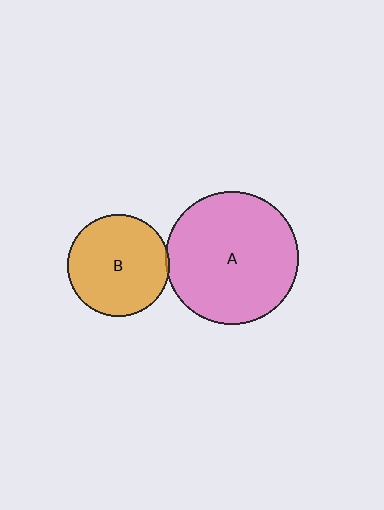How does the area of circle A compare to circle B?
Approximately 1.7 times.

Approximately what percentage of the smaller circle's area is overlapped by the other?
Approximately 5%.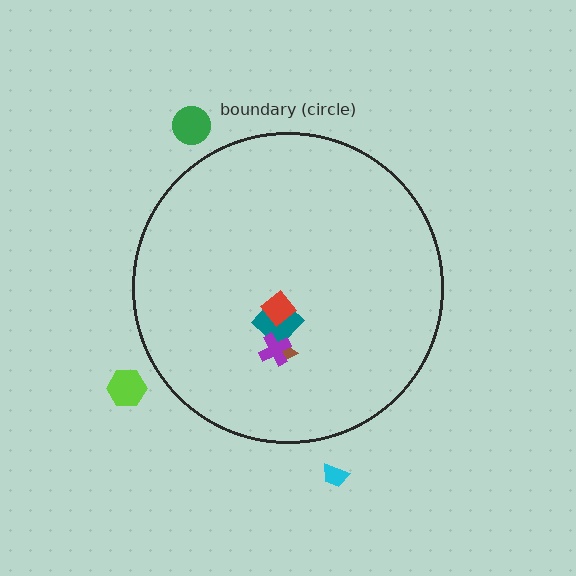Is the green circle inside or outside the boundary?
Outside.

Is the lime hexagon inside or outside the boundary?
Outside.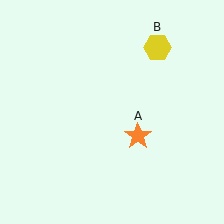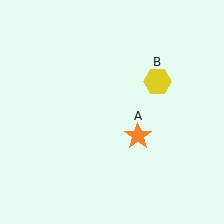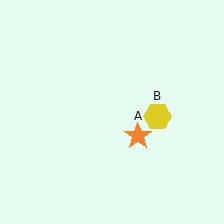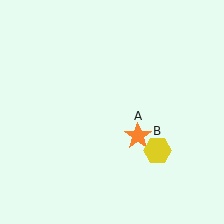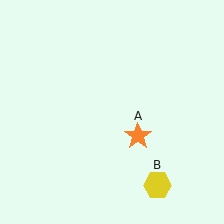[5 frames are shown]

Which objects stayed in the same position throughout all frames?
Orange star (object A) remained stationary.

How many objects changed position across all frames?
1 object changed position: yellow hexagon (object B).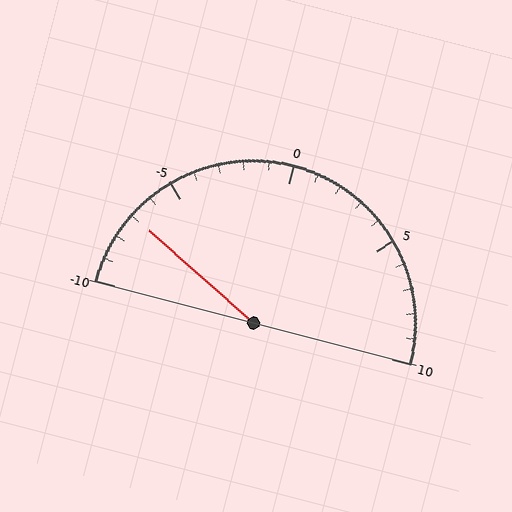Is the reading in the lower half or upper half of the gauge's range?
The reading is in the lower half of the range (-10 to 10).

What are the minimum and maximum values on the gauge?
The gauge ranges from -10 to 10.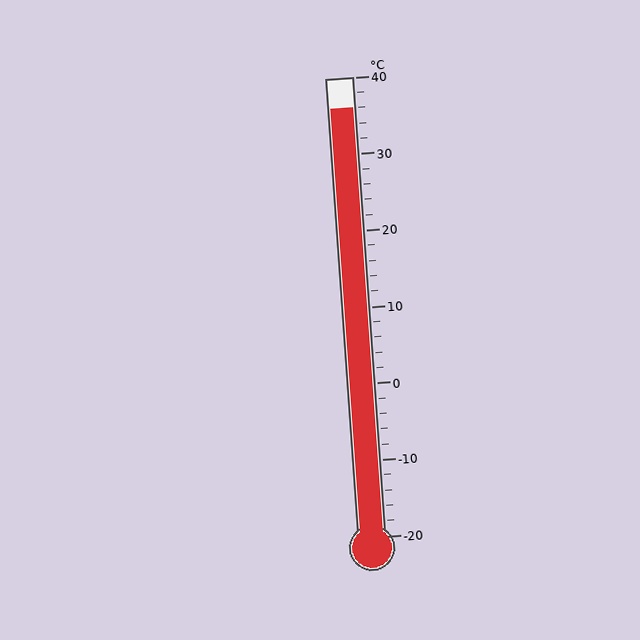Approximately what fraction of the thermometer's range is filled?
The thermometer is filled to approximately 95% of its range.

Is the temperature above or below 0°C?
The temperature is above 0°C.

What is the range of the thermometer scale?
The thermometer scale ranges from -20°C to 40°C.